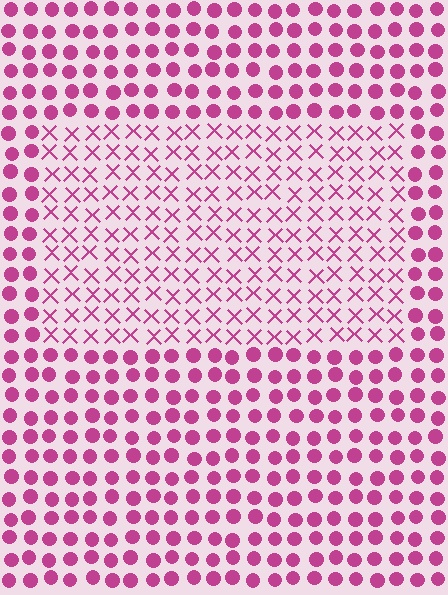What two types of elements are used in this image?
The image uses X marks inside the rectangle region and circles outside it.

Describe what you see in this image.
The image is filled with small magenta elements arranged in a uniform grid. A rectangle-shaped region contains X marks, while the surrounding area contains circles. The boundary is defined purely by the change in element shape.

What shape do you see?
I see a rectangle.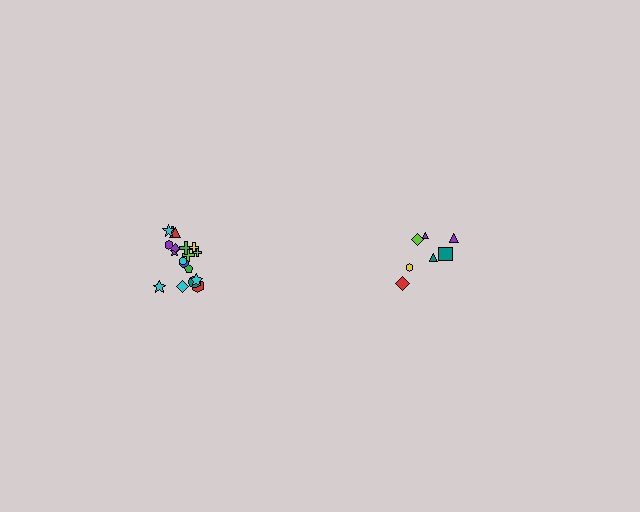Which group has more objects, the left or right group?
The left group.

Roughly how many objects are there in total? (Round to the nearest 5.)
Roughly 25 objects in total.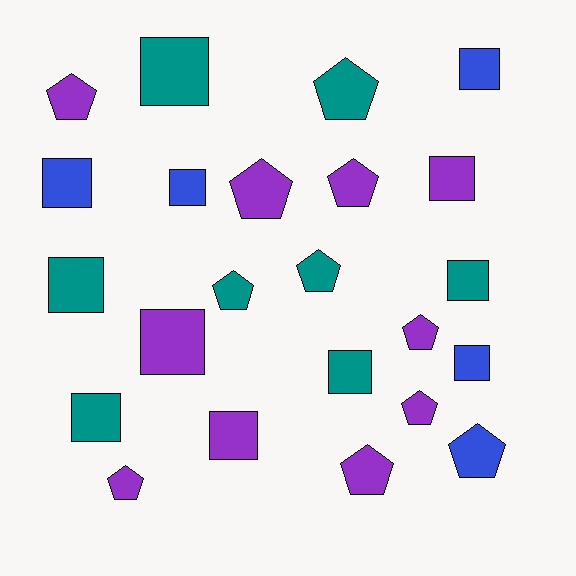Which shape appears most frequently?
Square, with 12 objects.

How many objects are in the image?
There are 23 objects.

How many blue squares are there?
There are 4 blue squares.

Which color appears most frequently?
Purple, with 10 objects.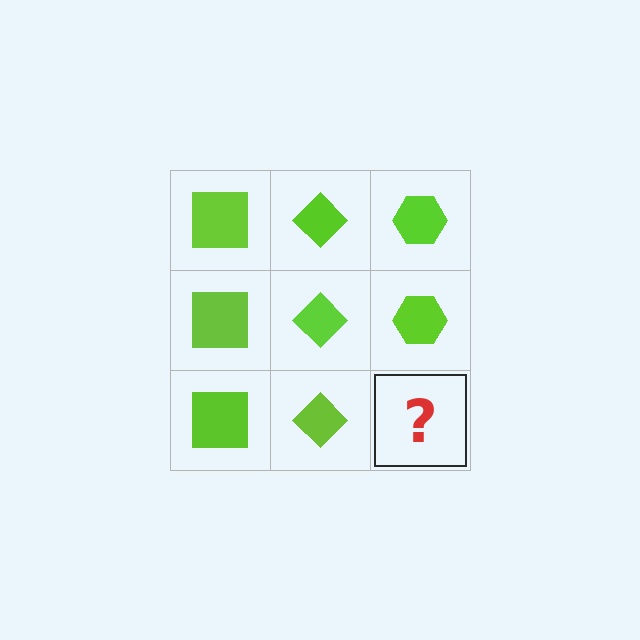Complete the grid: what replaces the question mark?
The question mark should be replaced with a lime hexagon.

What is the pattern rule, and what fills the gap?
The rule is that each column has a consistent shape. The gap should be filled with a lime hexagon.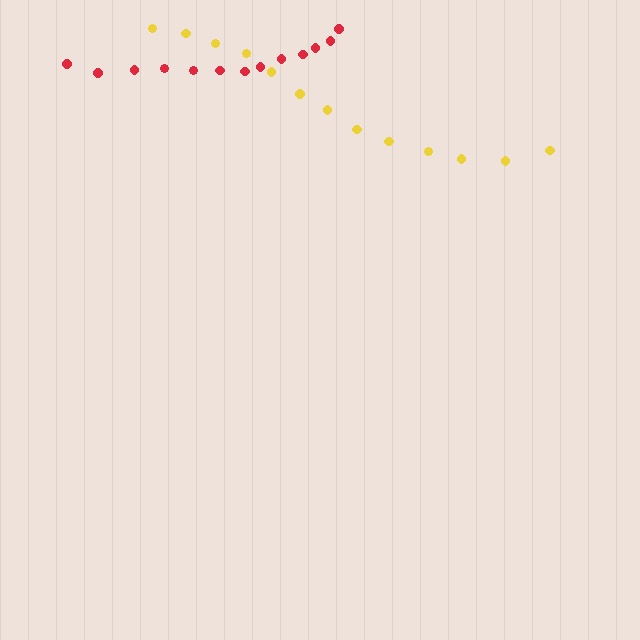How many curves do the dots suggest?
There are 2 distinct paths.